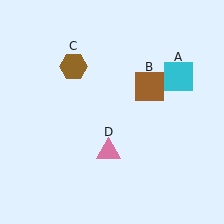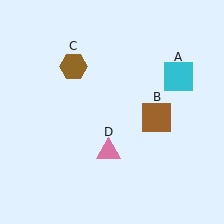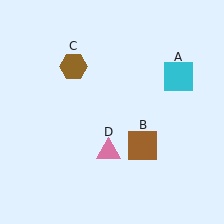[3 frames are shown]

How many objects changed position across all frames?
1 object changed position: brown square (object B).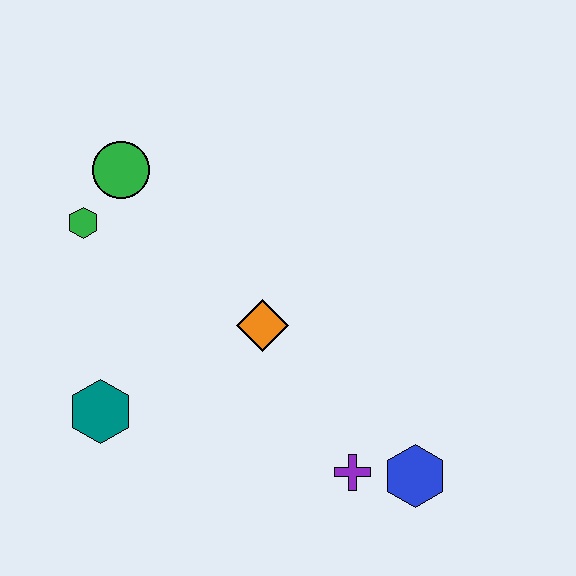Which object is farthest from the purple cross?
The green circle is farthest from the purple cross.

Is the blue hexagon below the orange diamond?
Yes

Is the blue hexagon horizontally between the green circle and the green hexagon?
No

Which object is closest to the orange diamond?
The purple cross is closest to the orange diamond.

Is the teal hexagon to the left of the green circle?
Yes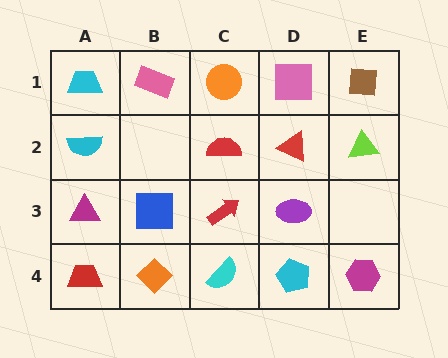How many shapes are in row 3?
4 shapes.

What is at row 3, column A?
A magenta triangle.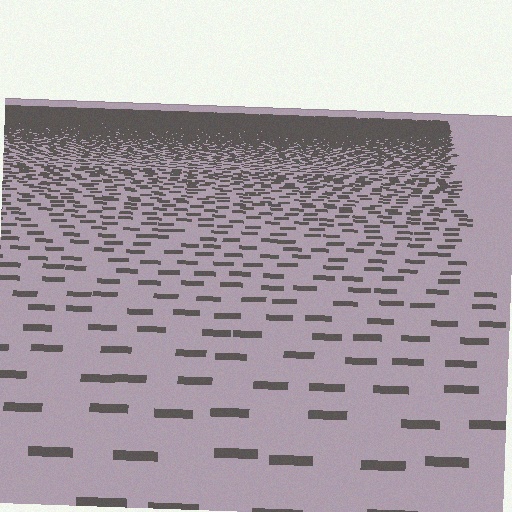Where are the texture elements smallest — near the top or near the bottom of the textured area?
Near the top.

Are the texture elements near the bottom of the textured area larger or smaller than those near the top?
Larger. Near the bottom, elements are closer to the viewer and appear at a bigger on-screen size.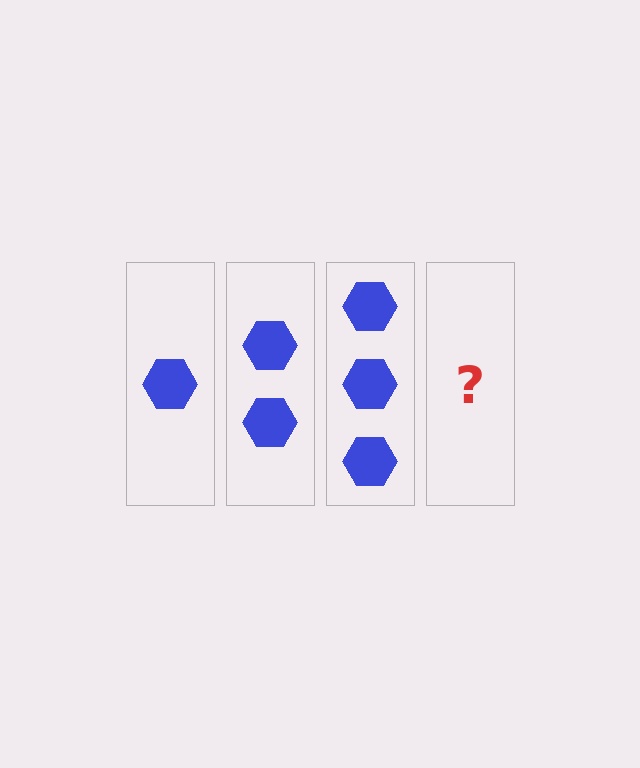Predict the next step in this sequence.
The next step is 4 hexagons.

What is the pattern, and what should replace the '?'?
The pattern is that each step adds one more hexagon. The '?' should be 4 hexagons.